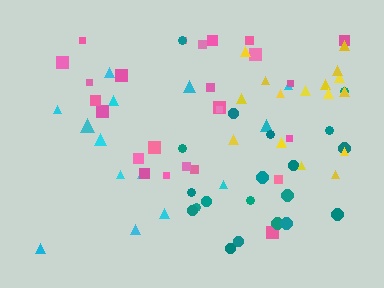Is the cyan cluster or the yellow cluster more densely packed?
Yellow.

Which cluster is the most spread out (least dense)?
Cyan.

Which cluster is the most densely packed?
Teal.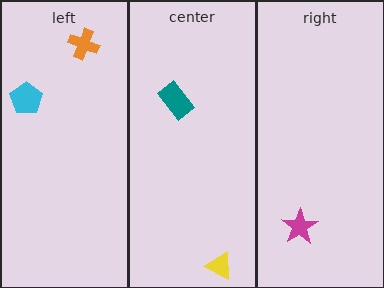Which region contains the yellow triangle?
The center region.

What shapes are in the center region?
The yellow triangle, the teal rectangle.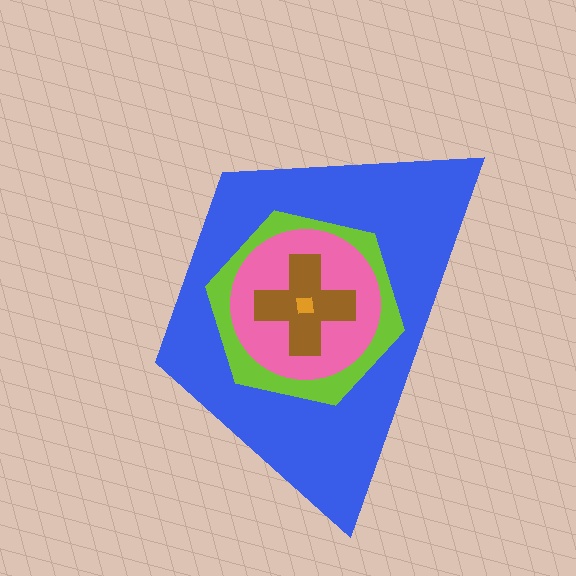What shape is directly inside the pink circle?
The brown cross.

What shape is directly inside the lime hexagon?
The pink circle.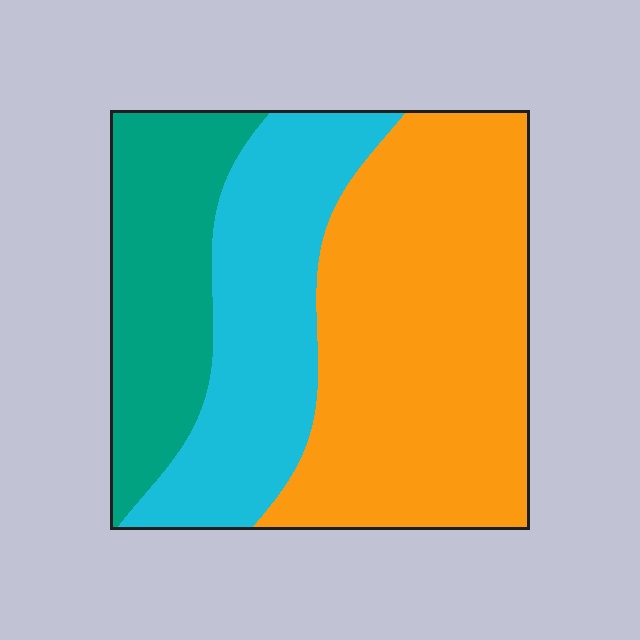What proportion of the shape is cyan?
Cyan takes up about one quarter (1/4) of the shape.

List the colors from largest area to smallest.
From largest to smallest: orange, cyan, teal.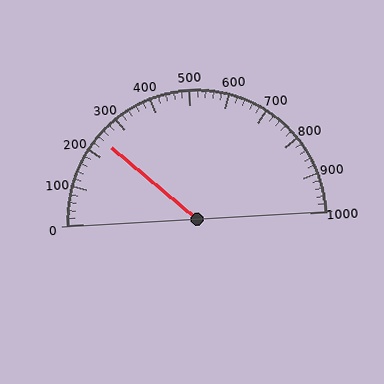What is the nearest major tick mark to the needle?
The nearest major tick mark is 200.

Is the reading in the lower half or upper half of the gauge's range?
The reading is in the lower half of the range (0 to 1000).